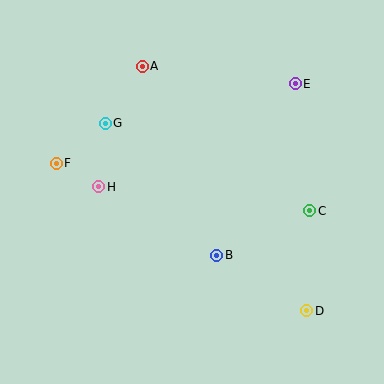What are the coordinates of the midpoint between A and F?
The midpoint between A and F is at (99, 115).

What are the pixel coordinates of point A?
Point A is at (142, 66).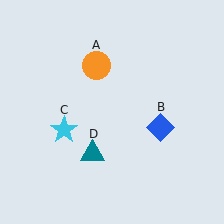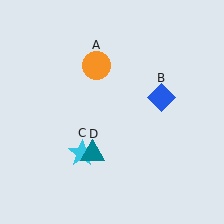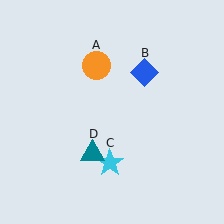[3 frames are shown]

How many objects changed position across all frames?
2 objects changed position: blue diamond (object B), cyan star (object C).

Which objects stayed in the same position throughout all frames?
Orange circle (object A) and teal triangle (object D) remained stationary.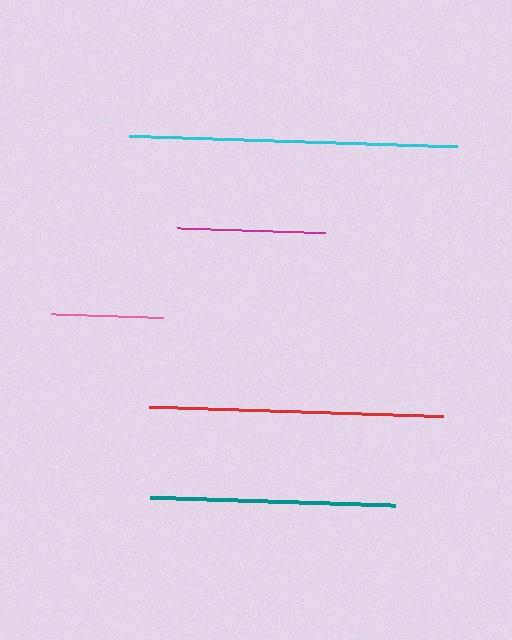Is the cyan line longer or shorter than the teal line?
The cyan line is longer than the teal line.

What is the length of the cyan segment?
The cyan segment is approximately 328 pixels long.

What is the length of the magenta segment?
The magenta segment is approximately 148 pixels long.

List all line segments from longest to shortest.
From longest to shortest: cyan, red, teal, magenta, pink.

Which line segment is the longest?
The cyan line is the longest at approximately 328 pixels.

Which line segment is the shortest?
The pink line is the shortest at approximately 112 pixels.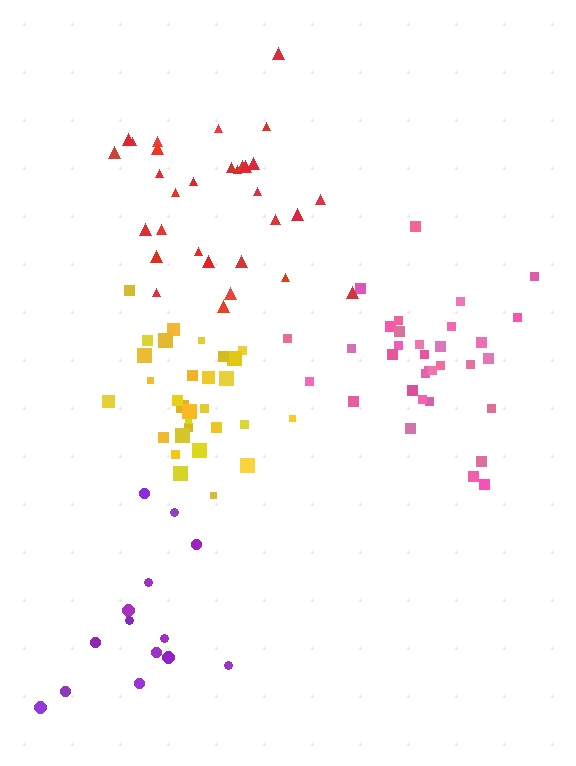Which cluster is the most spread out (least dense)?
Purple.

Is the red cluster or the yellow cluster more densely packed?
Yellow.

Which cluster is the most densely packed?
Yellow.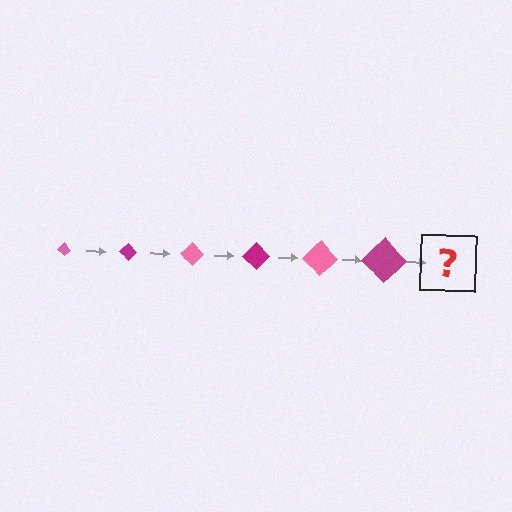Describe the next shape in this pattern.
It should be a pink diamond, larger than the previous one.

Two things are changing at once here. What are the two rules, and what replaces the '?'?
The two rules are that the diamond grows larger each step and the color cycles through pink and magenta. The '?' should be a pink diamond, larger than the previous one.